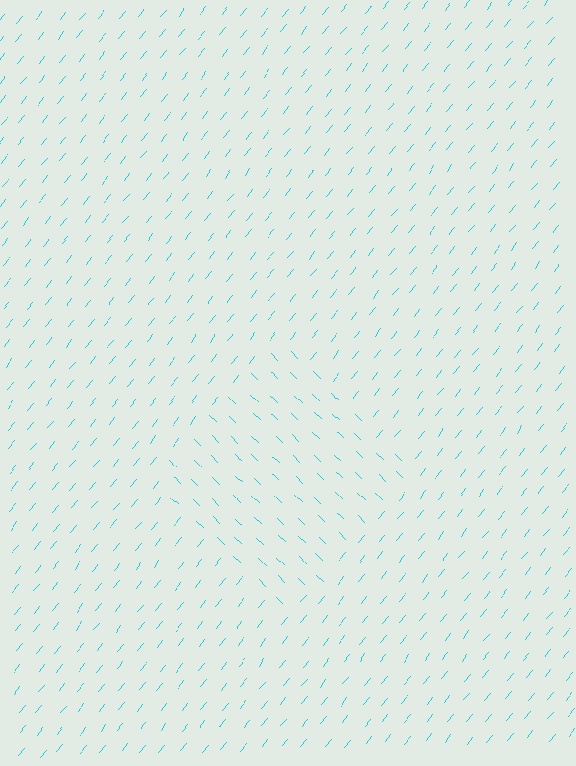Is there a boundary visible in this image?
Yes, there is a texture boundary formed by a change in line orientation.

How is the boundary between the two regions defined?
The boundary is defined purely by a change in line orientation (approximately 84 degrees difference). All lines are the same color and thickness.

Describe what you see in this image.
The image is filled with small cyan line segments. A diamond region in the image has lines oriented differently from the surrounding lines, creating a visible texture boundary.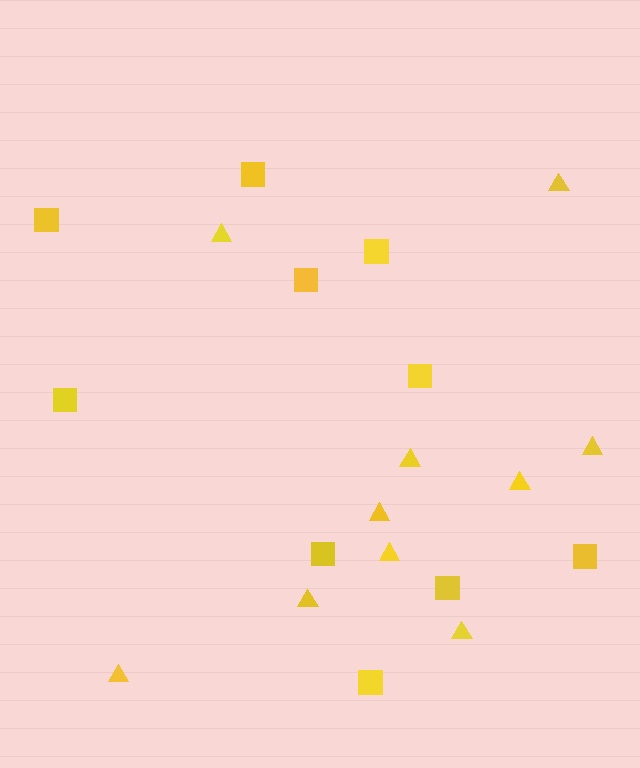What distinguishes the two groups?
There are 2 groups: one group of triangles (10) and one group of squares (10).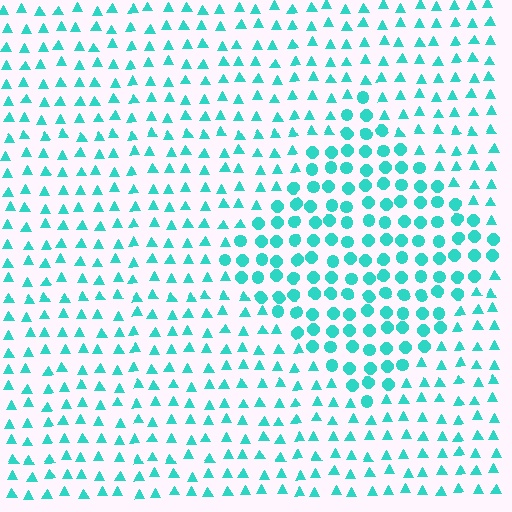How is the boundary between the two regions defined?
The boundary is defined by a change in element shape: circles inside vs. triangles outside. All elements share the same color and spacing.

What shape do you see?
I see a diamond.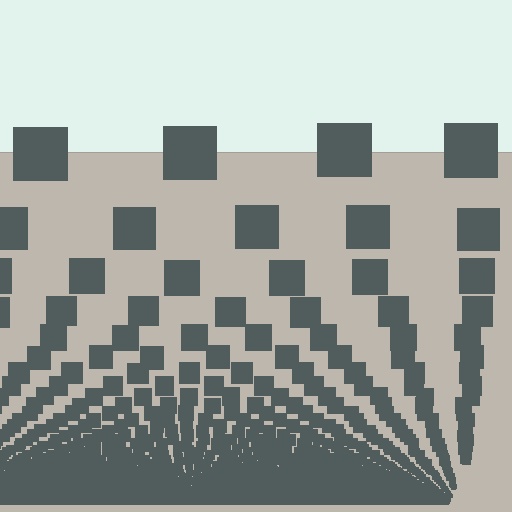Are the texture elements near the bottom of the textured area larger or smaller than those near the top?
Smaller. The gradient is inverted — elements near the bottom are smaller and denser.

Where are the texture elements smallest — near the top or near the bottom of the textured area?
Near the bottom.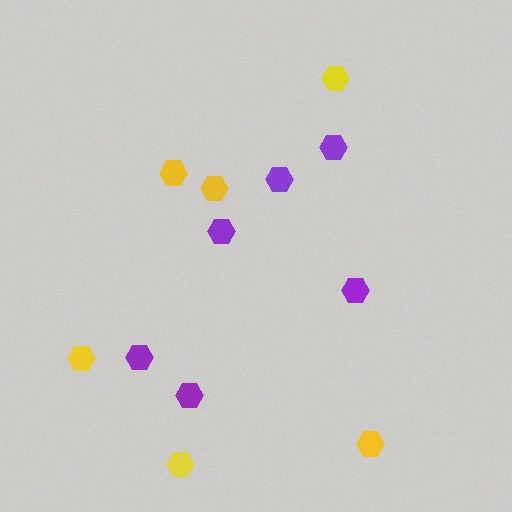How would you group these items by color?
There are 2 groups: one group of purple hexagons (6) and one group of yellow hexagons (6).